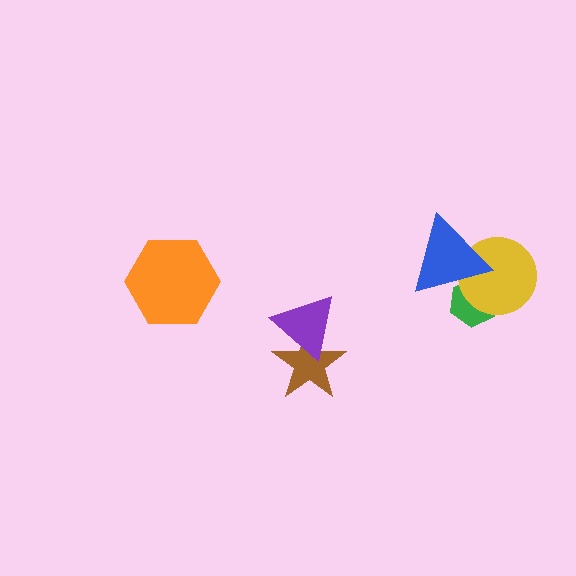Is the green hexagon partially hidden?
Yes, it is partially covered by another shape.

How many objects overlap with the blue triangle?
2 objects overlap with the blue triangle.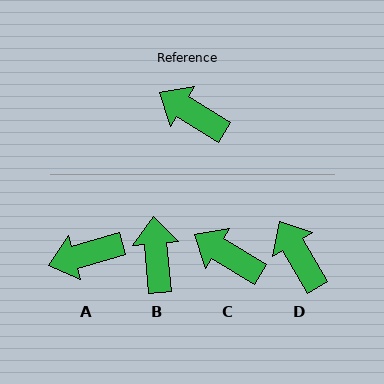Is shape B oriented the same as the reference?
No, it is off by about 53 degrees.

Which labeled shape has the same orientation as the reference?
C.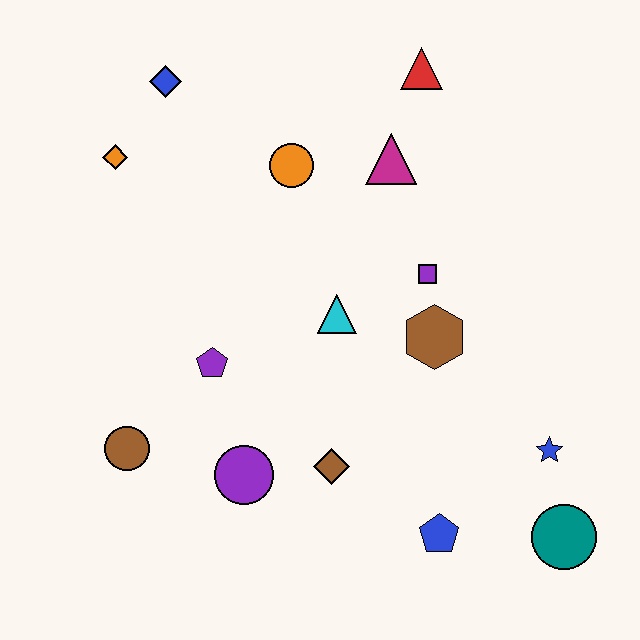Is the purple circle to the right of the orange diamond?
Yes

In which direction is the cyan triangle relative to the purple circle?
The cyan triangle is above the purple circle.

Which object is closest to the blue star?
The teal circle is closest to the blue star.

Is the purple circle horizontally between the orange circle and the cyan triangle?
No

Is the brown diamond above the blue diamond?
No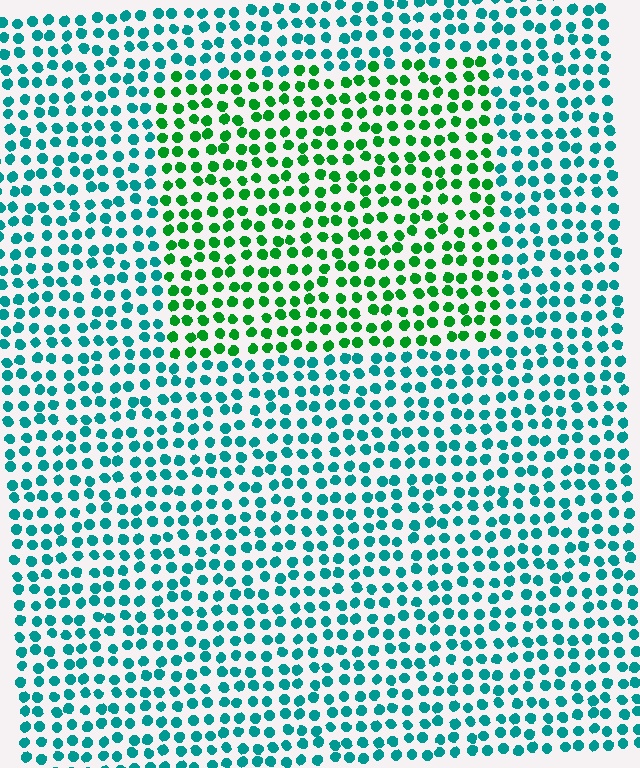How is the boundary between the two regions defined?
The boundary is defined purely by a slight shift in hue (about 46 degrees). Spacing, size, and orientation are identical on both sides.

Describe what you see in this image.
The image is filled with small teal elements in a uniform arrangement. A rectangle-shaped region is visible where the elements are tinted to a slightly different hue, forming a subtle color boundary.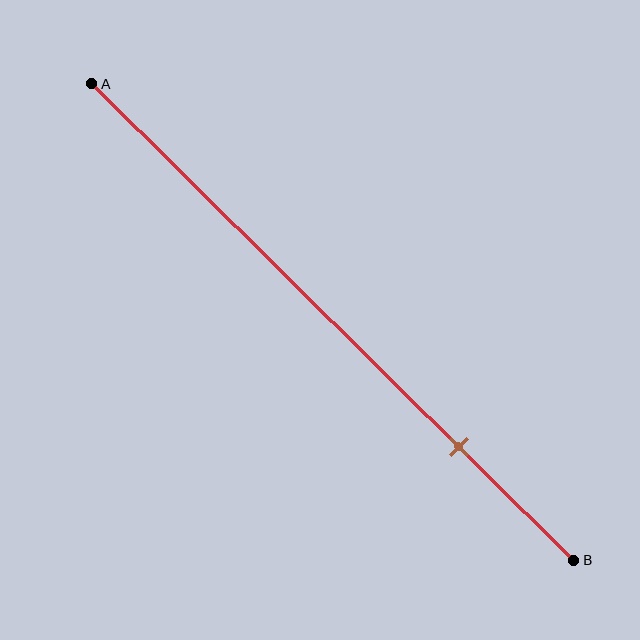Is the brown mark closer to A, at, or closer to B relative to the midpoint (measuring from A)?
The brown mark is closer to point B than the midpoint of segment AB.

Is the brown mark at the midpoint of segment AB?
No, the mark is at about 75% from A, not at the 50% midpoint.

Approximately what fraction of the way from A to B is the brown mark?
The brown mark is approximately 75% of the way from A to B.